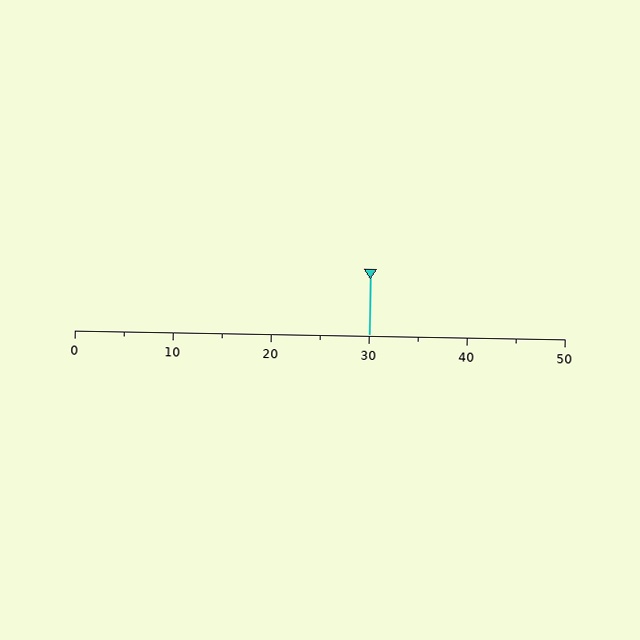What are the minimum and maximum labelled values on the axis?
The axis runs from 0 to 50.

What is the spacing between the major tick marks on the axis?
The major ticks are spaced 10 apart.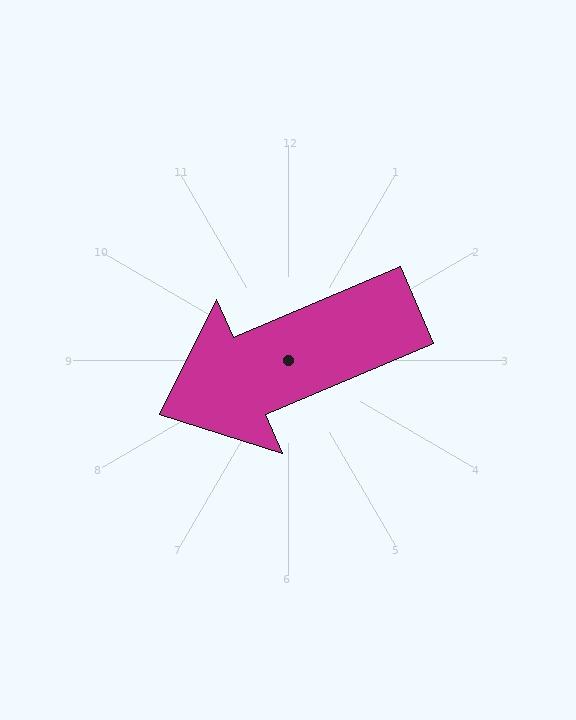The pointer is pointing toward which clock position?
Roughly 8 o'clock.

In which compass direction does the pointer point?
Southwest.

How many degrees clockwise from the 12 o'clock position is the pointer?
Approximately 247 degrees.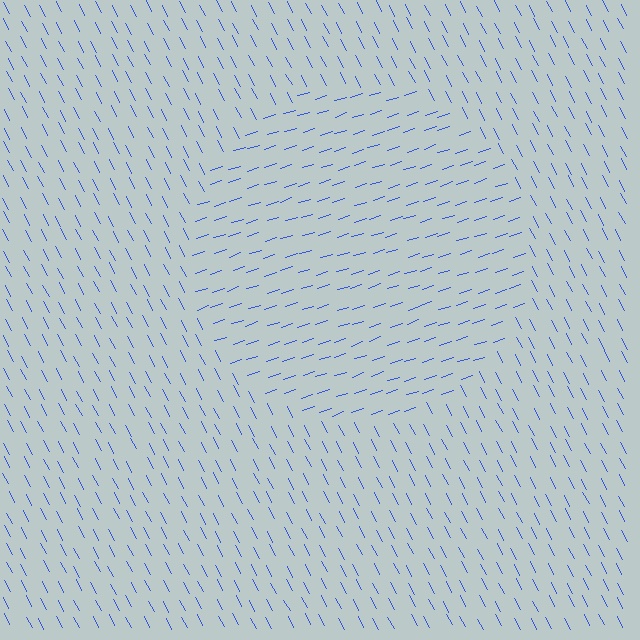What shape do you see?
I see a circle.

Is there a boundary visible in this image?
Yes, there is a texture boundary formed by a change in line orientation.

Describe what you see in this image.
The image is filled with small blue line segments. A circle region in the image has lines oriented differently from the surrounding lines, creating a visible texture boundary.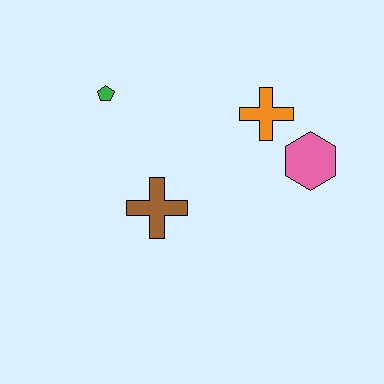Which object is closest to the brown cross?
The green pentagon is closest to the brown cross.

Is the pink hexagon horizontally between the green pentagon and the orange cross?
No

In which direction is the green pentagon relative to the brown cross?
The green pentagon is above the brown cross.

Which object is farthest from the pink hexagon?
The green pentagon is farthest from the pink hexagon.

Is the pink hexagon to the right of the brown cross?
Yes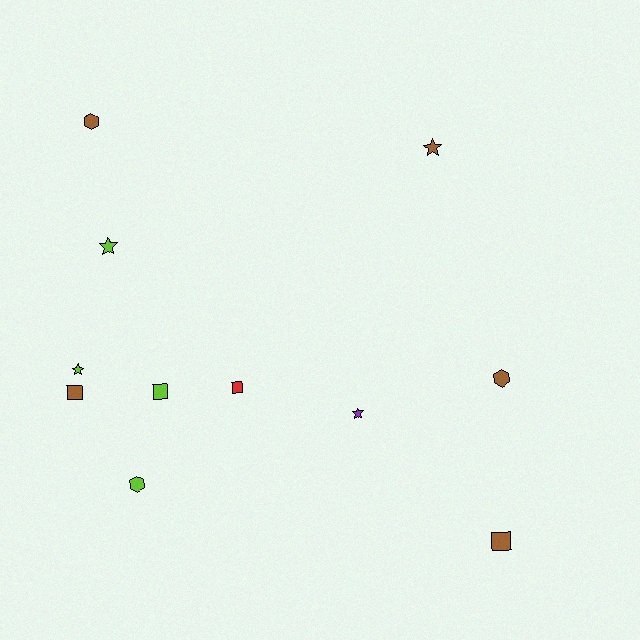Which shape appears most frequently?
Square, with 4 objects.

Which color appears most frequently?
Brown, with 5 objects.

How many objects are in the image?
There are 11 objects.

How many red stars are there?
There are no red stars.